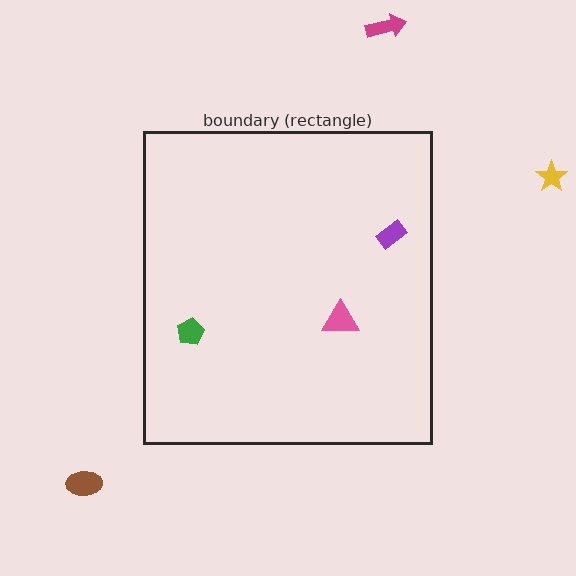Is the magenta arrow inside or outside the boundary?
Outside.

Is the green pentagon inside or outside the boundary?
Inside.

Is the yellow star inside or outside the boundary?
Outside.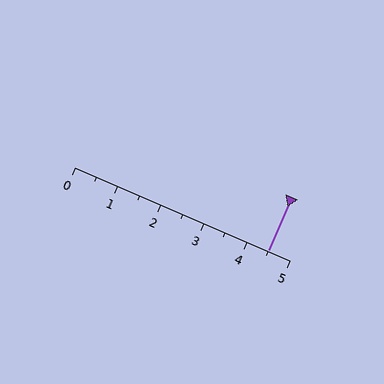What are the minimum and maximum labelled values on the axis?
The axis runs from 0 to 5.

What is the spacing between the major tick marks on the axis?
The major ticks are spaced 1 apart.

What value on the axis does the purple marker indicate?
The marker indicates approximately 4.5.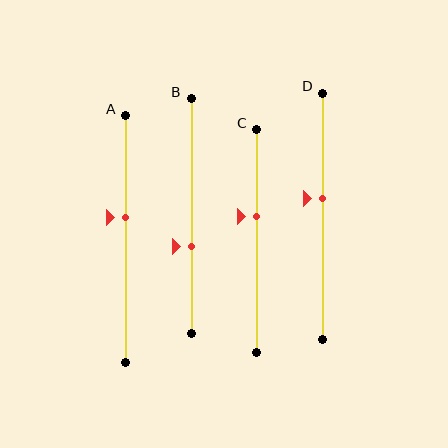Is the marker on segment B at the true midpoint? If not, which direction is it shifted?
No, the marker on segment B is shifted downward by about 13% of the segment length.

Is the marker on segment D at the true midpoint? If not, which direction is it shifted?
No, the marker on segment D is shifted upward by about 7% of the segment length.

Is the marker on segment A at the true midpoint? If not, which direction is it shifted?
No, the marker on segment A is shifted upward by about 9% of the segment length.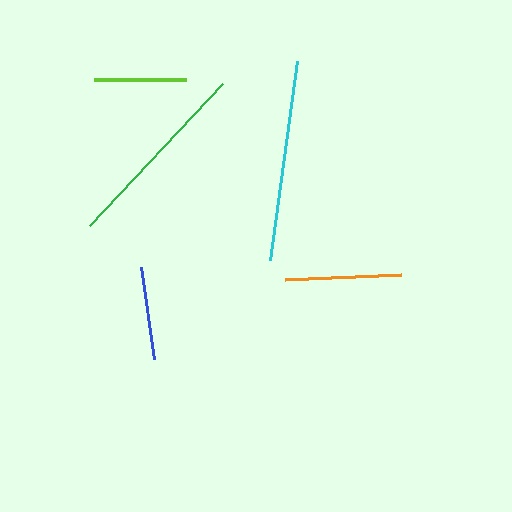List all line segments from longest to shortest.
From longest to shortest: cyan, green, orange, blue, lime.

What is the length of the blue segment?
The blue segment is approximately 93 pixels long.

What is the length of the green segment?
The green segment is approximately 195 pixels long.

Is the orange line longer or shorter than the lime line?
The orange line is longer than the lime line.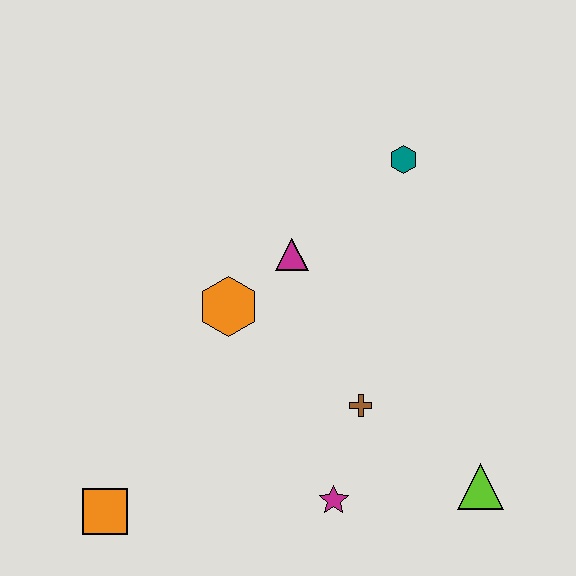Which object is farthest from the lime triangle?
The orange square is farthest from the lime triangle.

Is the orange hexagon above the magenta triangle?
No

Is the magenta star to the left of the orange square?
No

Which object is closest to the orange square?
The magenta star is closest to the orange square.